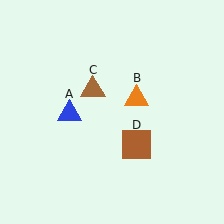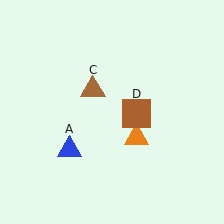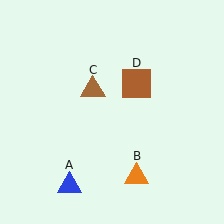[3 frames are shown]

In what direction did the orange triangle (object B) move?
The orange triangle (object B) moved down.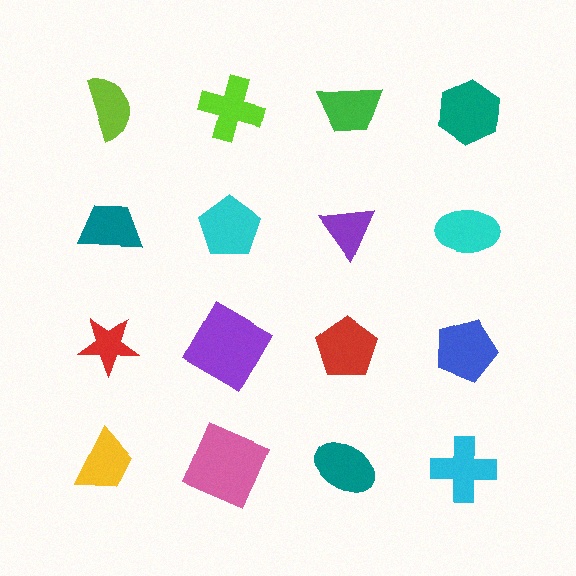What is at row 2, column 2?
A cyan pentagon.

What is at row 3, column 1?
A red star.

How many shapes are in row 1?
4 shapes.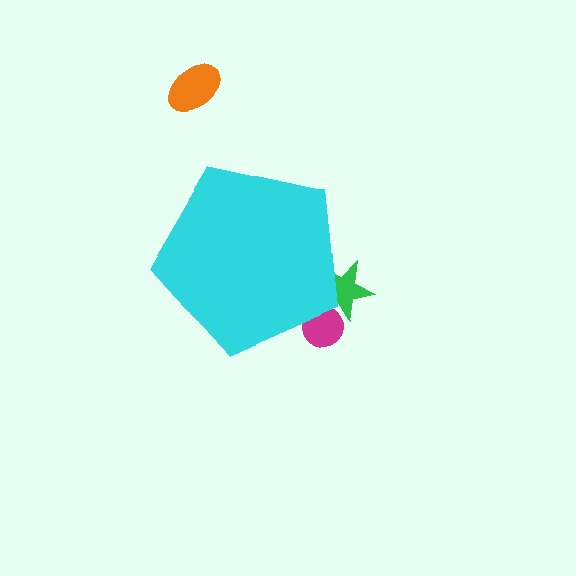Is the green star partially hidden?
Yes, the green star is partially hidden behind the cyan pentagon.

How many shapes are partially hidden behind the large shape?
2 shapes are partially hidden.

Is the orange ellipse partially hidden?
No, the orange ellipse is fully visible.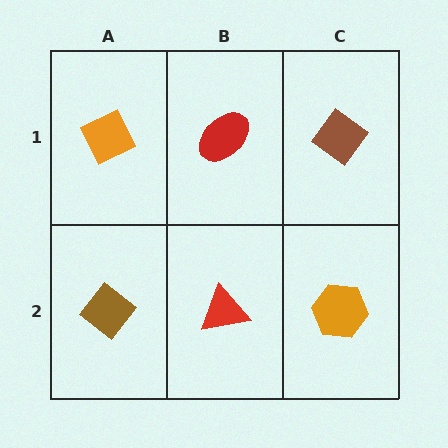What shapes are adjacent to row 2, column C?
A brown diamond (row 1, column C), a red triangle (row 2, column B).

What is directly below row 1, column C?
An orange hexagon.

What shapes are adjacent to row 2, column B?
A red ellipse (row 1, column B), a brown diamond (row 2, column A), an orange hexagon (row 2, column C).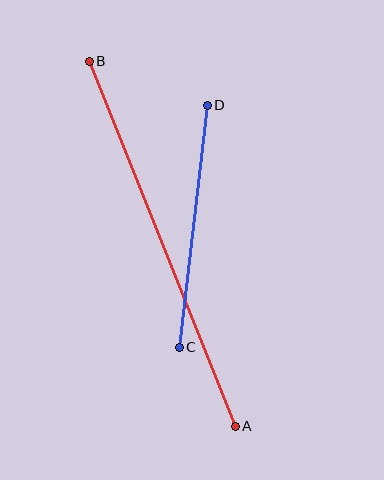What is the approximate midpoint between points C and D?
The midpoint is at approximately (193, 226) pixels.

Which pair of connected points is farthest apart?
Points A and B are farthest apart.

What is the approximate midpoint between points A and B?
The midpoint is at approximately (162, 244) pixels.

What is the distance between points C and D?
The distance is approximately 244 pixels.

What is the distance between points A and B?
The distance is approximately 393 pixels.